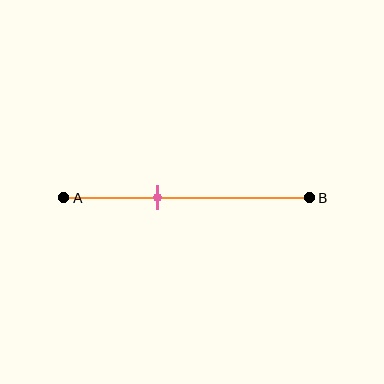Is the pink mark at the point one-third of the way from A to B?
No, the mark is at about 40% from A, not at the 33% one-third point.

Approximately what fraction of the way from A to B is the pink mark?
The pink mark is approximately 40% of the way from A to B.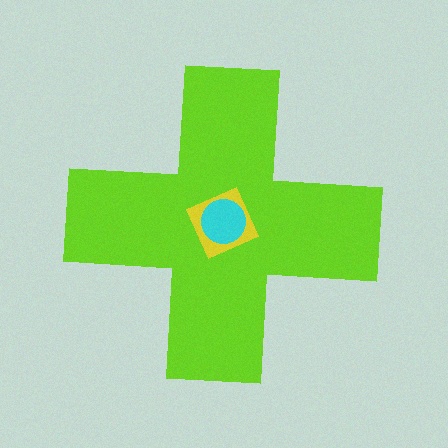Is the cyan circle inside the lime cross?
Yes.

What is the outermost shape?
The lime cross.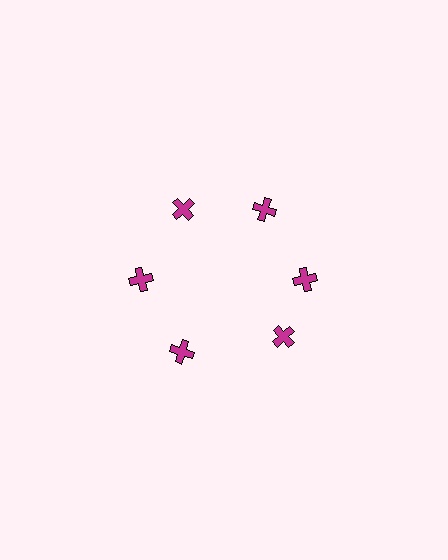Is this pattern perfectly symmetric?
No. The 6 magenta crosses are arranged in a ring, but one element near the 5 o'clock position is rotated out of alignment along the ring, breaking the 6-fold rotational symmetry.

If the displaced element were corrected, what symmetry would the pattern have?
It would have 6-fold rotational symmetry — the pattern would map onto itself every 60 degrees.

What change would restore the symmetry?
The symmetry would be restored by rotating it back into even spacing with its neighbors so that all 6 crosses sit at equal angles and equal distance from the center.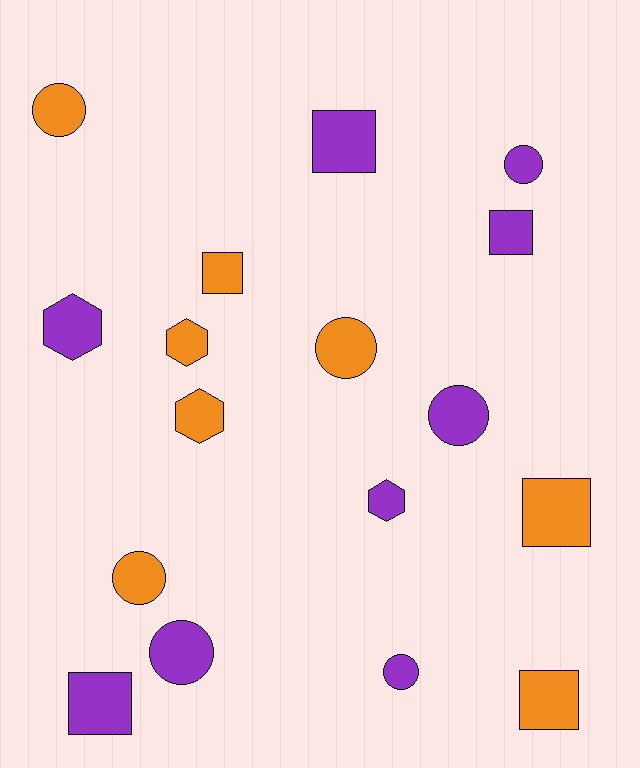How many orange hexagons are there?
There are 2 orange hexagons.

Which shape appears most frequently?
Circle, with 7 objects.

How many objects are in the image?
There are 17 objects.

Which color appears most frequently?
Purple, with 9 objects.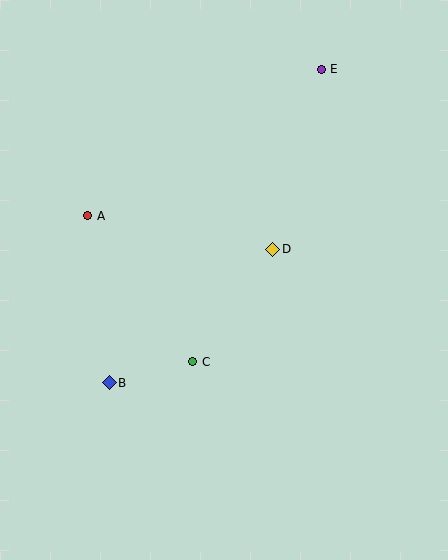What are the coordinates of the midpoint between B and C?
The midpoint between B and C is at (151, 372).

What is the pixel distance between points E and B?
The distance between E and B is 378 pixels.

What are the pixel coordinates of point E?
Point E is at (321, 69).